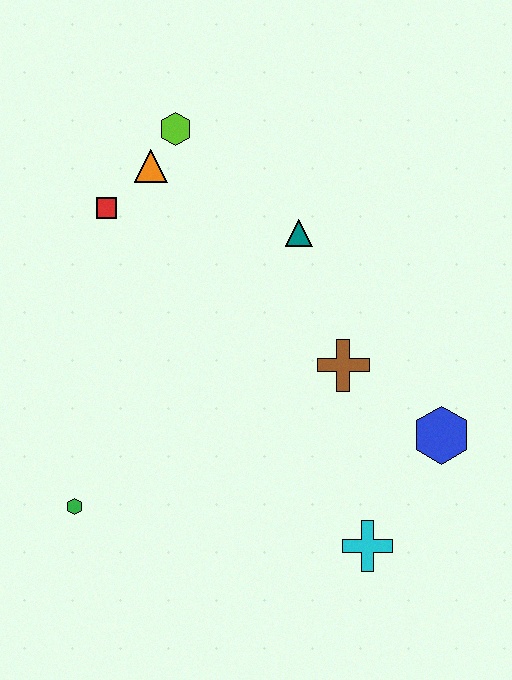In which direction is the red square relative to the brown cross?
The red square is to the left of the brown cross.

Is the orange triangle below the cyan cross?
No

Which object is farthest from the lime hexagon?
The cyan cross is farthest from the lime hexagon.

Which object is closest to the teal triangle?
The brown cross is closest to the teal triangle.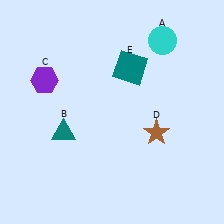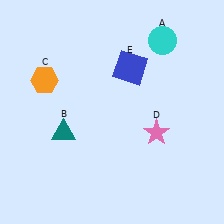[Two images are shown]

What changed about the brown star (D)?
In Image 1, D is brown. In Image 2, it changed to pink.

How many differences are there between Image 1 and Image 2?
There are 3 differences between the two images.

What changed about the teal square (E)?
In Image 1, E is teal. In Image 2, it changed to blue.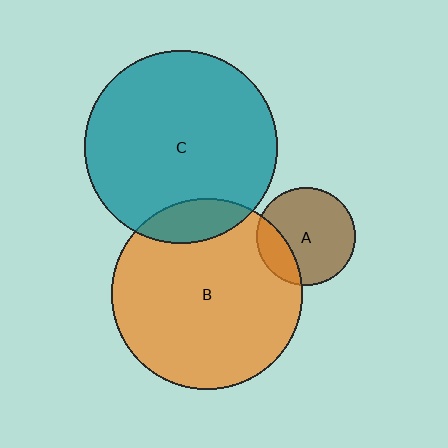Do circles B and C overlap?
Yes.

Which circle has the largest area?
Circle C (teal).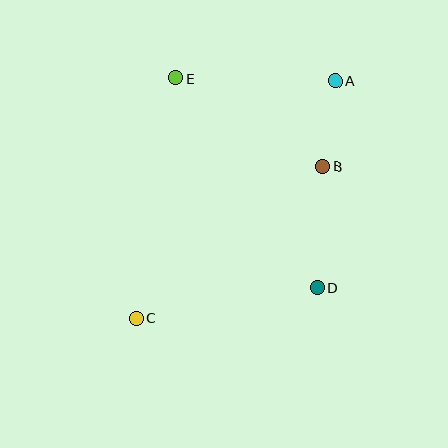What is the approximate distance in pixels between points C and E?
The distance between C and E is approximately 243 pixels.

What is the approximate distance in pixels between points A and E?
The distance between A and E is approximately 160 pixels.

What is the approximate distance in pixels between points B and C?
The distance between B and C is approximately 240 pixels.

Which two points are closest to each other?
Points A and B are closest to each other.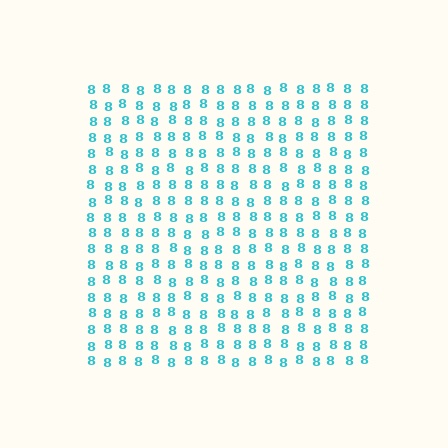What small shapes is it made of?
It is made of small digit 8's.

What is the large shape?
The large shape is a square.